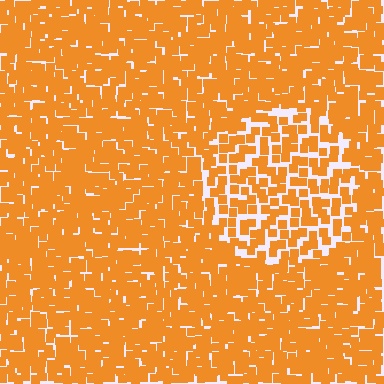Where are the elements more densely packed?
The elements are more densely packed outside the circle boundary.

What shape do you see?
I see a circle.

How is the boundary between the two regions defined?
The boundary is defined by a change in element density (approximately 1.8x ratio). All elements are the same color, size, and shape.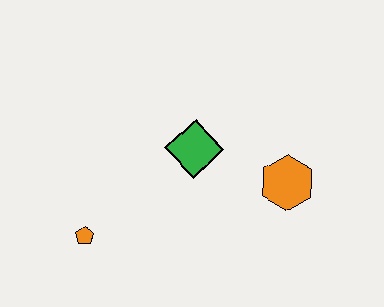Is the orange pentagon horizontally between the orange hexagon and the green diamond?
No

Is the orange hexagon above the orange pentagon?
Yes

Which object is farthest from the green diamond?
The orange pentagon is farthest from the green diamond.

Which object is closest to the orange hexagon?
The green diamond is closest to the orange hexagon.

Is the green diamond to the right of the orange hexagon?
No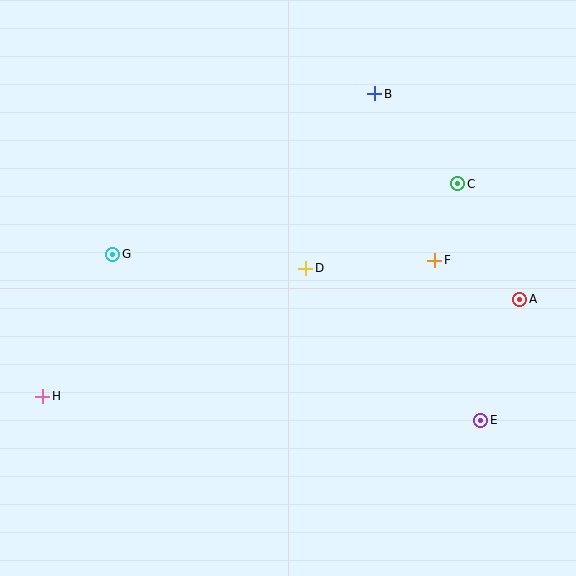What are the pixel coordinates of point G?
Point G is at (113, 254).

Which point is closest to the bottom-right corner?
Point E is closest to the bottom-right corner.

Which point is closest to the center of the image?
Point D at (306, 268) is closest to the center.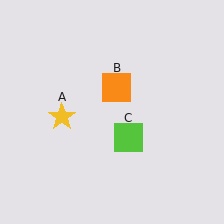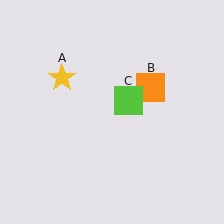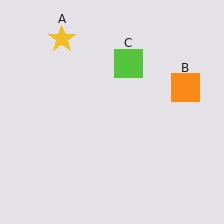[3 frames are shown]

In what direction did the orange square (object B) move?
The orange square (object B) moved right.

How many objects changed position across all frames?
3 objects changed position: yellow star (object A), orange square (object B), lime square (object C).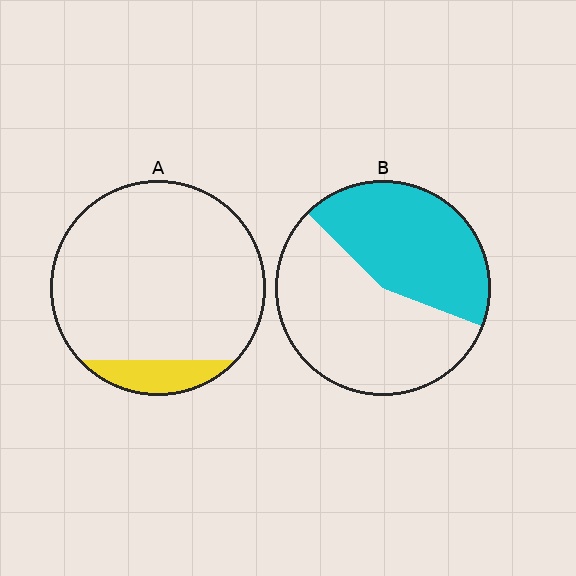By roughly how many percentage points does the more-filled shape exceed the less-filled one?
By roughly 35 percentage points (B over A).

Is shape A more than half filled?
No.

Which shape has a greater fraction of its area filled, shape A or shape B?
Shape B.